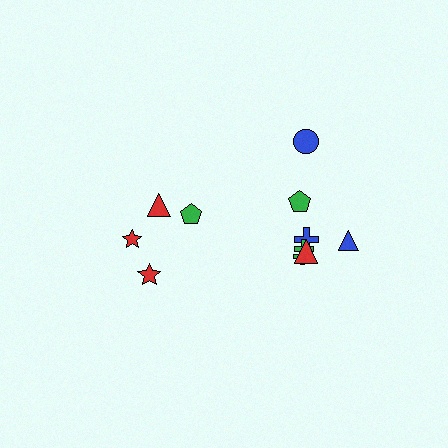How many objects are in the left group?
There are 4 objects.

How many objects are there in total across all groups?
There are 11 objects.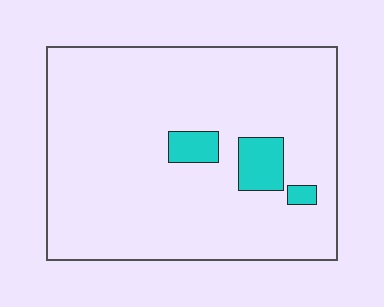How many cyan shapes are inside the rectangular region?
3.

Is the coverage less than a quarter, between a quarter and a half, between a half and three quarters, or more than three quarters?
Less than a quarter.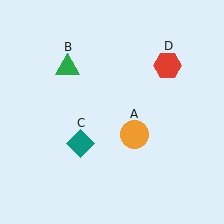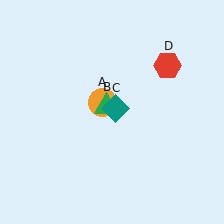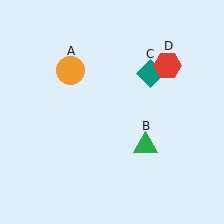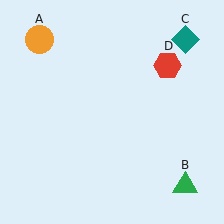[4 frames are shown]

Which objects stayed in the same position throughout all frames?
Red hexagon (object D) remained stationary.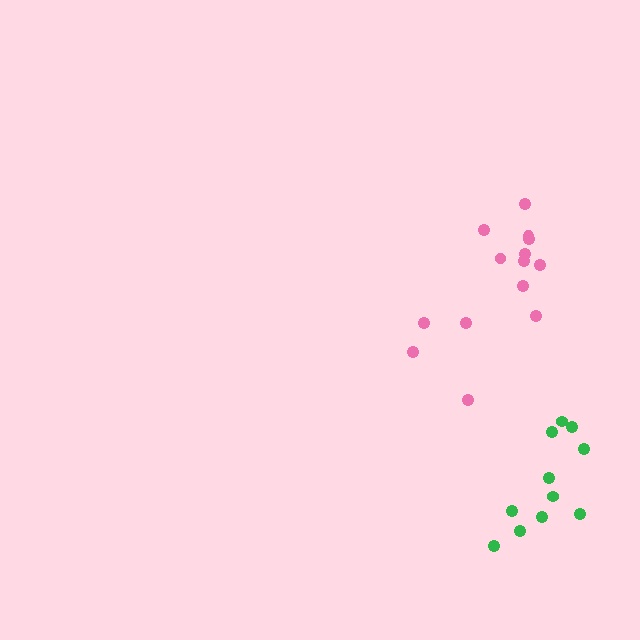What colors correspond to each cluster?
The clusters are colored: pink, green.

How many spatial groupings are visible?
There are 2 spatial groupings.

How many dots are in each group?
Group 1: 14 dots, Group 2: 11 dots (25 total).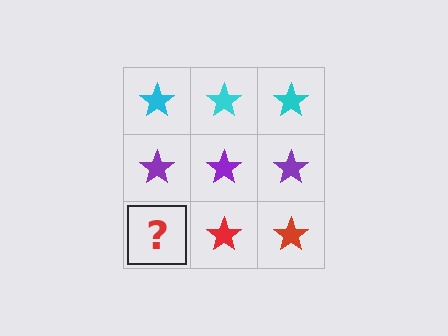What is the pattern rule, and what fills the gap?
The rule is that each row has a consistent color. The gap should be filled with a red star.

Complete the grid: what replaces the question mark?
The question mark should be replaced with a red star.